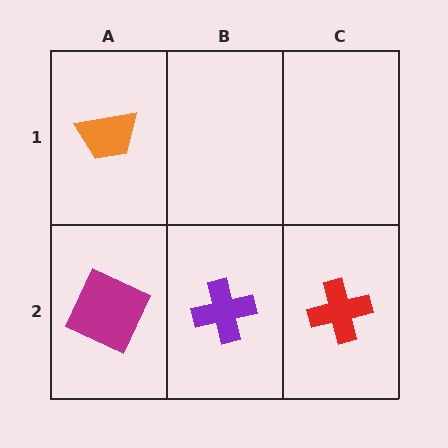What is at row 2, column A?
A magenta square.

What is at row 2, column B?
A purple cross.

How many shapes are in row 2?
3 shapes.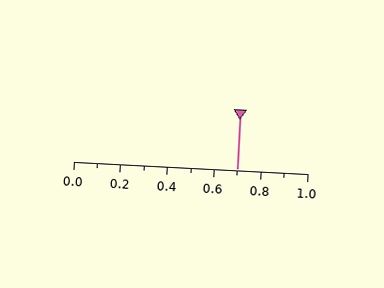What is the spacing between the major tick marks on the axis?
The major ticks are spaced 0.2 apart.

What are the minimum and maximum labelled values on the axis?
The axis runs from 0.0 to 1.0.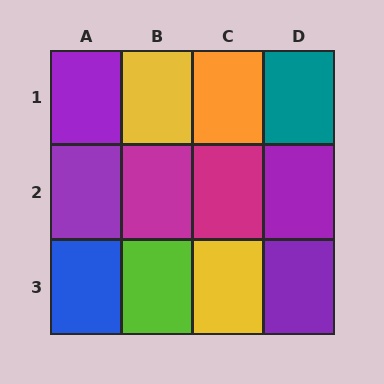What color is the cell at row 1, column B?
Yellow.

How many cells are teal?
1 cell is teal.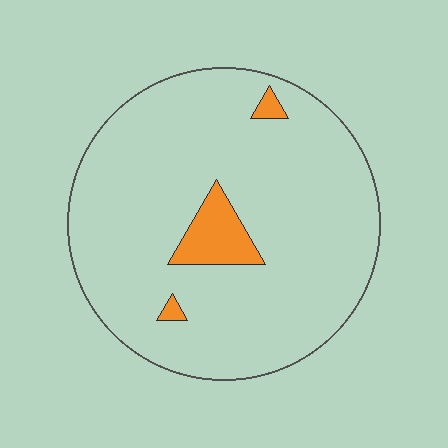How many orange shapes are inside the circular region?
3.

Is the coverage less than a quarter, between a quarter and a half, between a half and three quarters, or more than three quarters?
Less than a quarter.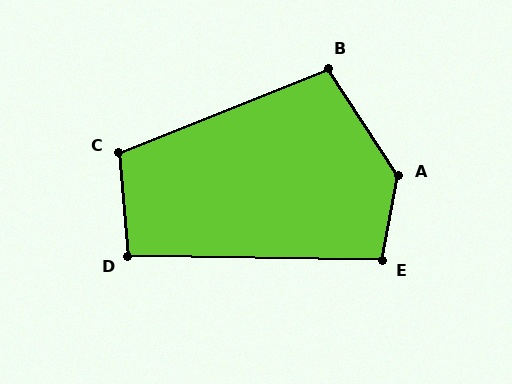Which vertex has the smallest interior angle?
D, at approximately 96 degrees.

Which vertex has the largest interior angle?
A, at approximately 136 degrees.